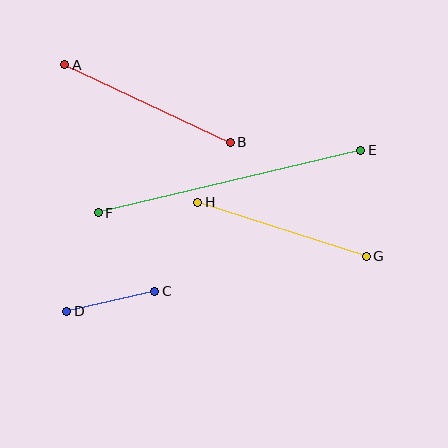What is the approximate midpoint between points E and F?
The midpoint is at approximately (229, 182) pixels.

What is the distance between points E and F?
The distance is approximately 270 pixels.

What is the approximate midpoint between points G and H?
The midpoint is at approximately (282, 229) pixels.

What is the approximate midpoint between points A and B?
The midpoint is at approximately (148, 104) pixels.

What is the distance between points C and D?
The distance is approximately 90 pixels.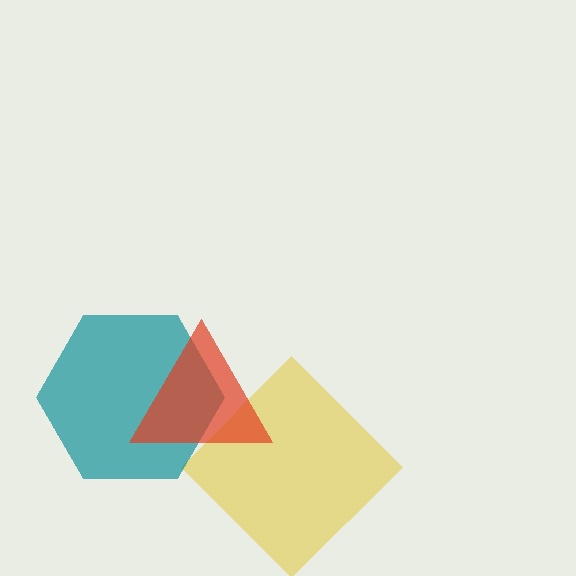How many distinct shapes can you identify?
There are 3 distinct shapes: a yellow diamond, a teal hexagon, a red triangle.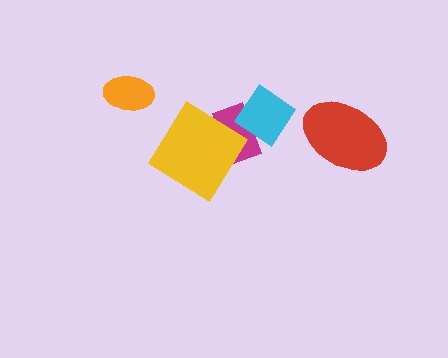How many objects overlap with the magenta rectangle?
2 objects overlap with the magenta rectangle.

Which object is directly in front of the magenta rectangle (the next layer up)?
The cyan diamond is directly in front of the magenta rectangle.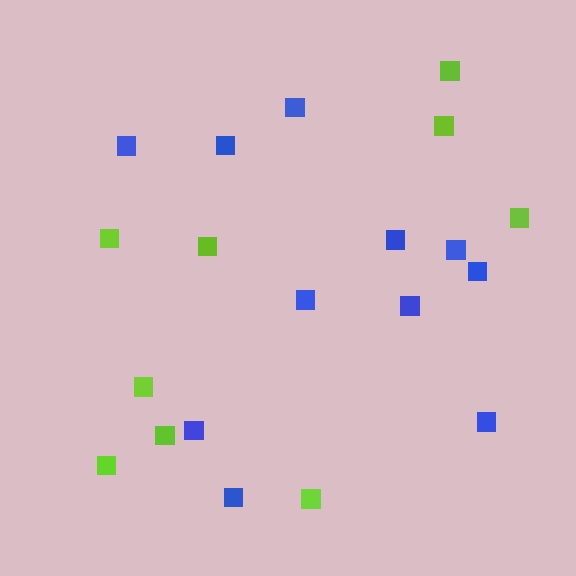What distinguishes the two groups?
There are 2 groups: one group of lime squares (9) and one group of blue squares (11).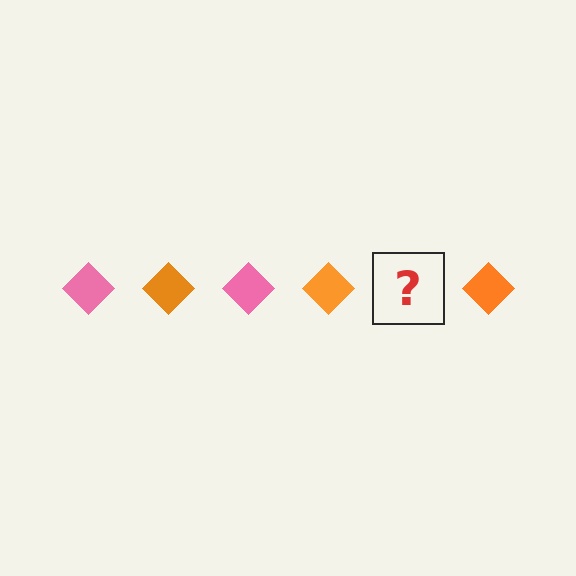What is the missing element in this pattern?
The missing element is a pink diamond.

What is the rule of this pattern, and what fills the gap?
The rule is that the pattern cycles through pink, orange diamonds. The gap should be filled with a pink diamond.